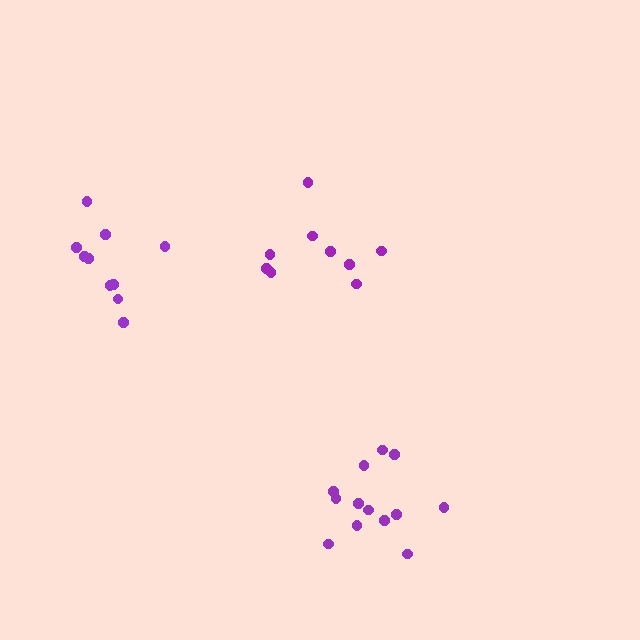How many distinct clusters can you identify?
There are 3 distinct clusters.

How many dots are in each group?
Group 1: 10 dots, Group 2: 13 dots, Group 3: 9 dots (32 total).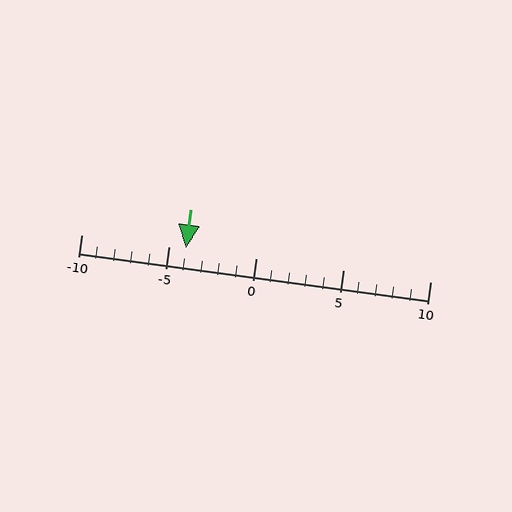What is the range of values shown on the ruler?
The ruler shows values from -10 to 10.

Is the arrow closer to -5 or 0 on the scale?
The arrow is closer to -5.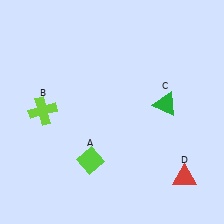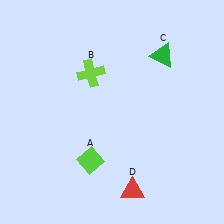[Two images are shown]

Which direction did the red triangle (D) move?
The red triangle (D) moved left.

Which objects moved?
The objects that moved are: the lime cross (B), the green triangle (C), the red triangle (D).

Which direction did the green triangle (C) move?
The green triangle (C) moved up.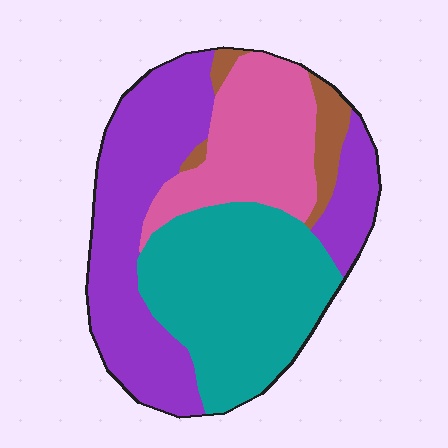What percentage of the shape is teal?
Teal takes up between a third and a half of the shape.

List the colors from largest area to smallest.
From largest to smallest: purple, teal, pink, brown.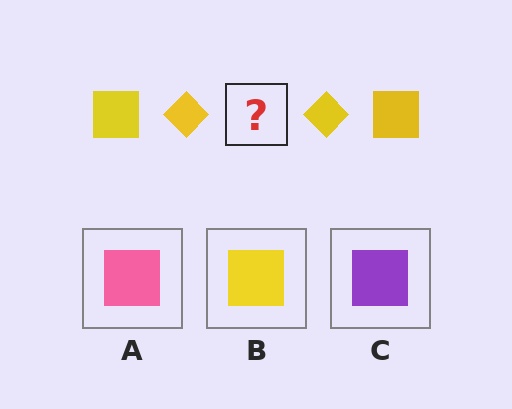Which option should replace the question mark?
Option B.